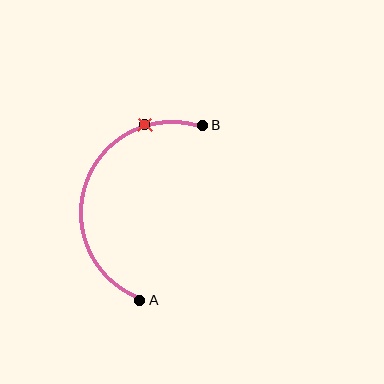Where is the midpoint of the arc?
The arc midpoint is the point on the curve farthest from the straight line joining A and B. It sits to the left of that line.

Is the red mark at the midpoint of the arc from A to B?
No. The red mark lies on the arc but is closer to endpoint B. The arc midpoint would be at the point on the curve equidistant along the arc from both A and B.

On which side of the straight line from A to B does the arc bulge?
The arc bulges to the left of the straight line connecting A and B.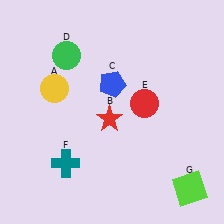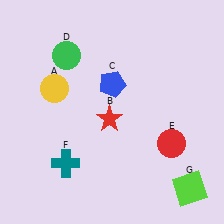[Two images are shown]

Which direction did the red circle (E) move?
The red circle (E) moved down.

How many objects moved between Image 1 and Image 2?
1 object moved between the two images.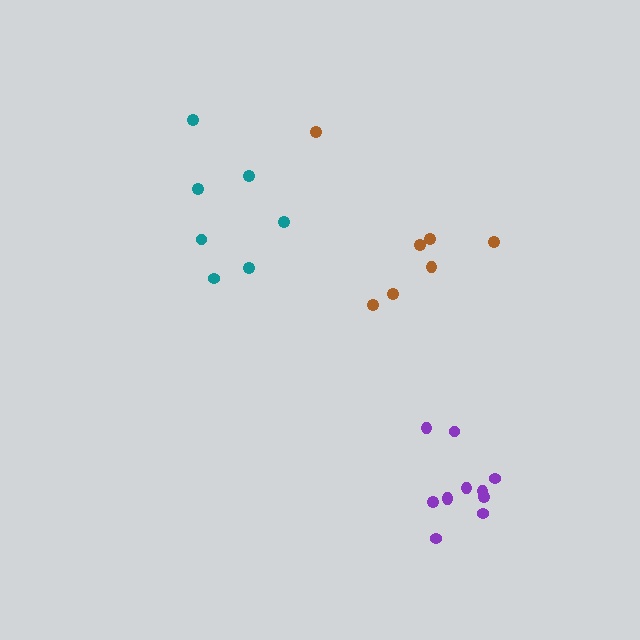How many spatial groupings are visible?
There are 3 spatial groupings.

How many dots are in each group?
Group 1: 7 dots, Group 2: 7 dots, Group 3: 11 dots (25 total).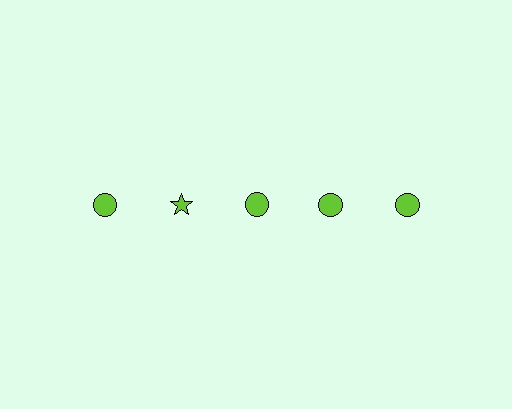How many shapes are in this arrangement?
There are 5 shapes arranged in a grid pattern.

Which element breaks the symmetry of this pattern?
The lime star in the top row, second from left column breaks the symmetry. All other shapes are lime circles.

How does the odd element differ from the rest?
It has a different shape: star instead of circle.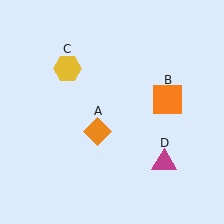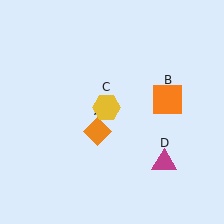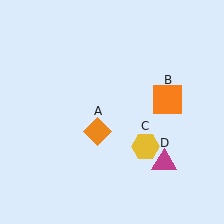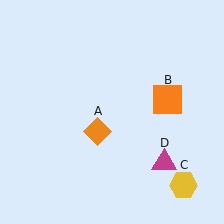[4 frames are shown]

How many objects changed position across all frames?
1 object changed position: yellow hexagon (object C).